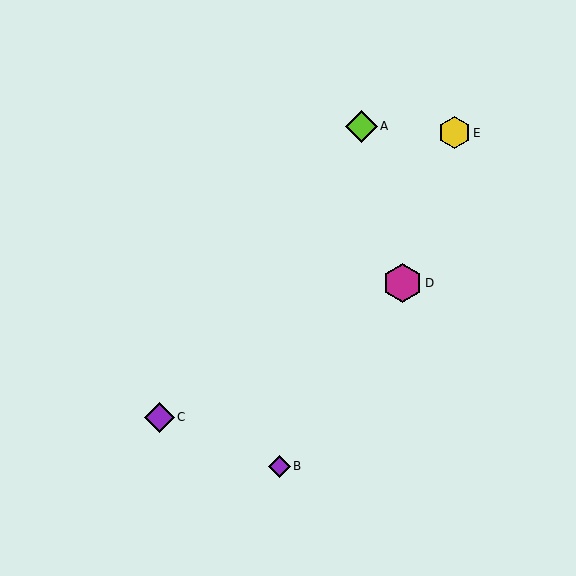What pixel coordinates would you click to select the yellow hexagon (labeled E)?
Click at (454, 133) to select the yellow hexagon E.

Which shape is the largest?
The magenta hexagon (labeled D) is the largest.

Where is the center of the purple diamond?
The center of the purple diamond is at (159, 417).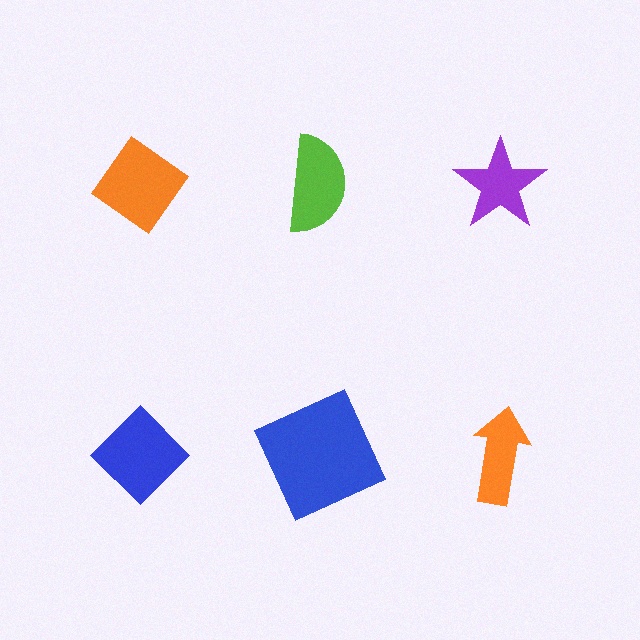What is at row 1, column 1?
An orange diamond.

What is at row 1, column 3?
A purple star.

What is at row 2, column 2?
A blue square.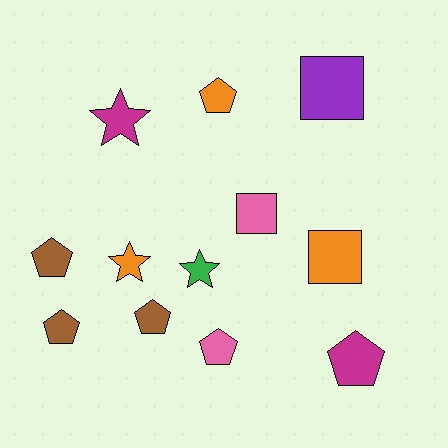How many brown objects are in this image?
There are 3 brown objects.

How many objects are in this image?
There are 12 objects.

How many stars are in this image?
There are 3 stars.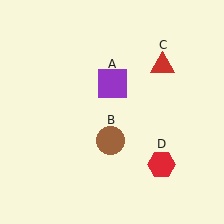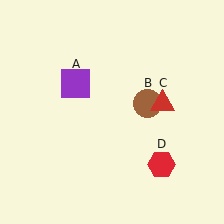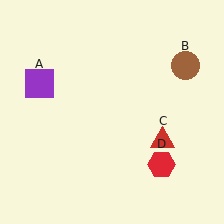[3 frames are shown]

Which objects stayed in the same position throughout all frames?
Red hexagon (object D) remained stationary.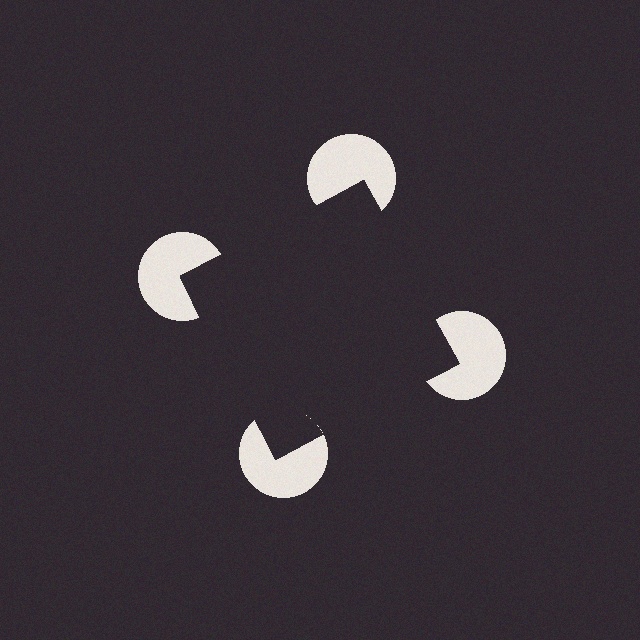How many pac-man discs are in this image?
There are 4 — one at each vertex of the illusory square.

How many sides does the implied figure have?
4 sides.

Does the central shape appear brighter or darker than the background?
It typically appears slightly darker than the background, even though no actual brightness change is drawn.